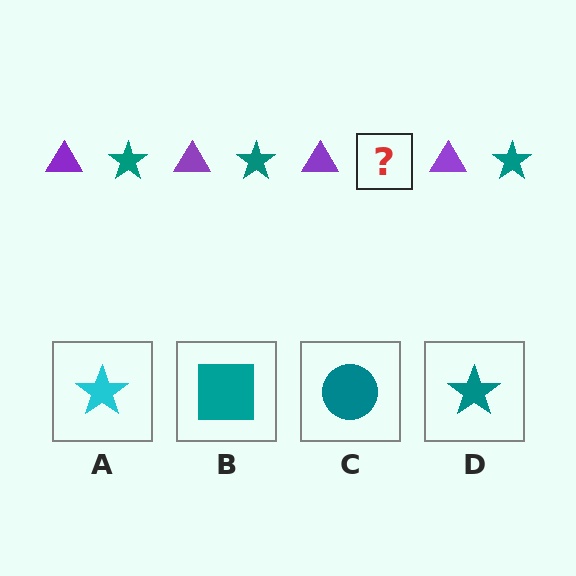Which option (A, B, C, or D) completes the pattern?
D.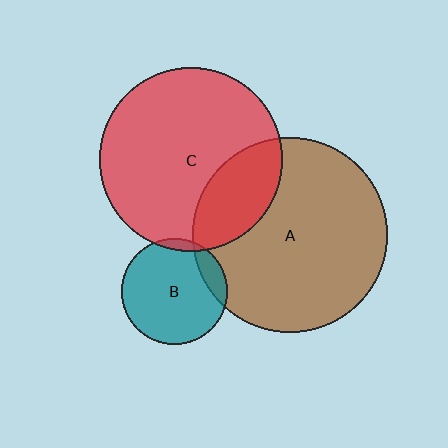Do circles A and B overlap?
Yes.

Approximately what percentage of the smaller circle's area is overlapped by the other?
Approximately 10%.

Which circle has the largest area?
Circle A (brown).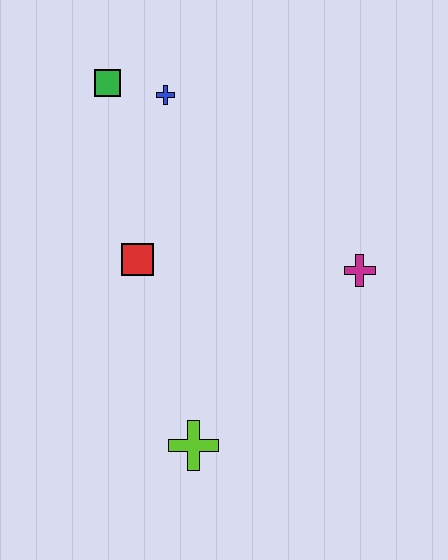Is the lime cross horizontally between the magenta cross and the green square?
Yes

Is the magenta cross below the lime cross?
No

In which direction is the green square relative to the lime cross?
The green square is above the lime cross.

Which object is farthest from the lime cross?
The green square is farthest from the lime cross.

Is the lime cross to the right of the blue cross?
Yes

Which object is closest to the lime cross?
The red square is closest to the lime cross.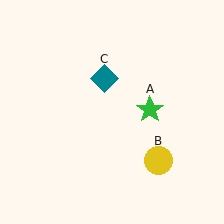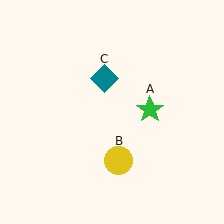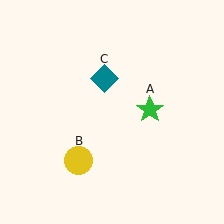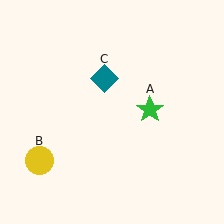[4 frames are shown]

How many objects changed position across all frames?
1 object changed position: yellow circle (object B).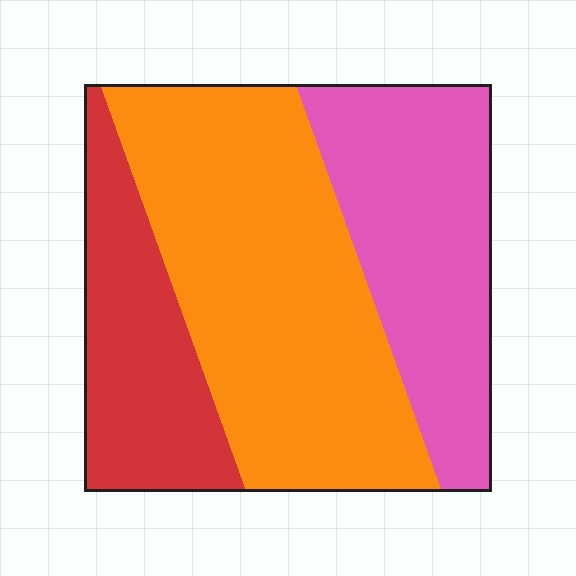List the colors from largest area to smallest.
From largest to smallest: orange, pink, red.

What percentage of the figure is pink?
Pink takes up about one third (1/3) of the figure.